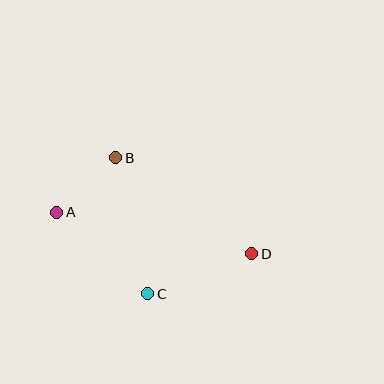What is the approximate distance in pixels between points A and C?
The distance between A and C is approximately 122 pixels.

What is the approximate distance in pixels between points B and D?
The distance between B and D is approximately 166 pixels.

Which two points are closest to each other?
Points A and B are closest to each other.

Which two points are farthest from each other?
Points A and D are farthest from each other.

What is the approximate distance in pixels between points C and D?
The distance between C and D is approximately 111 pixels.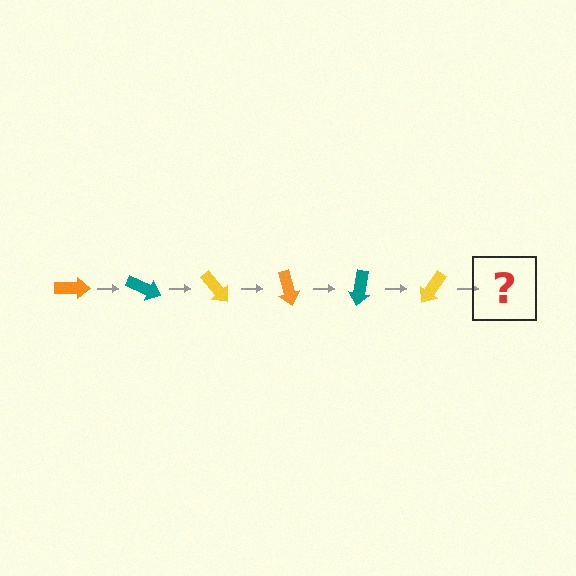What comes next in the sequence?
The next element should be an orange arrow, rotated 150 degrees from the start.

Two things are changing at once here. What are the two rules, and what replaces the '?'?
The two rules are that it rotates 25 degrees each step and the color cycles through orange, teal, and yellow. The '?' should be an orange arrow, rotated 150 degrees from the start.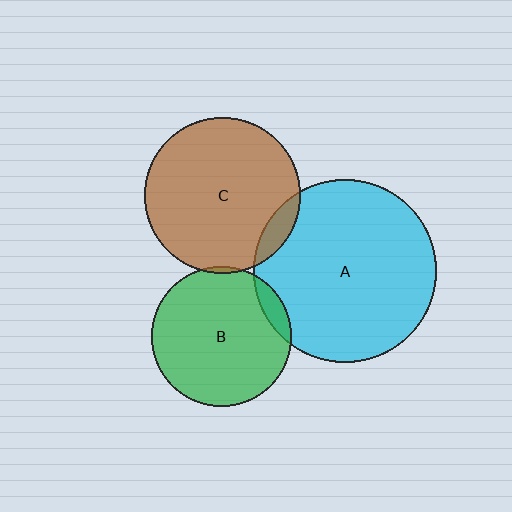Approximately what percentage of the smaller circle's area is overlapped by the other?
Approximately 5%.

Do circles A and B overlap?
Yes.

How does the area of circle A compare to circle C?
Approximately 1.4 times.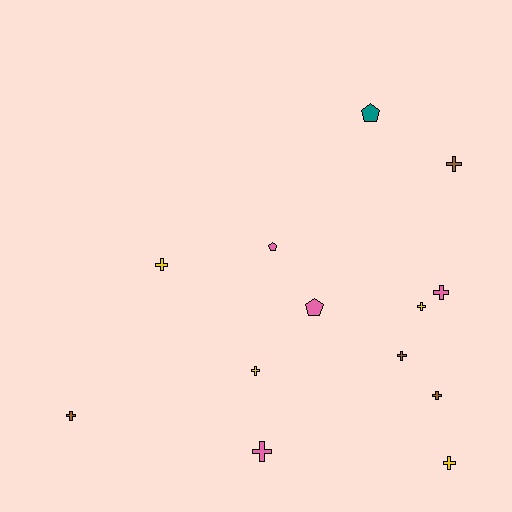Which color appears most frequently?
Yellow, with 4 objects.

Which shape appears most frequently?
Cross, with 10 objects.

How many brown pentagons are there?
There are no brown pentagons.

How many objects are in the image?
There are 13 objects.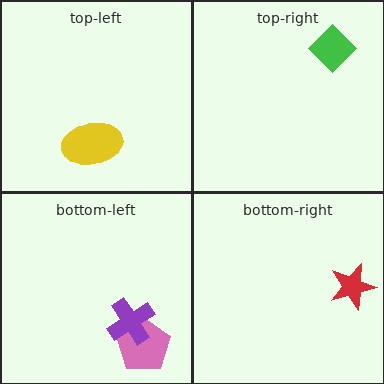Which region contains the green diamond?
The top-right region.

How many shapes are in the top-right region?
1.